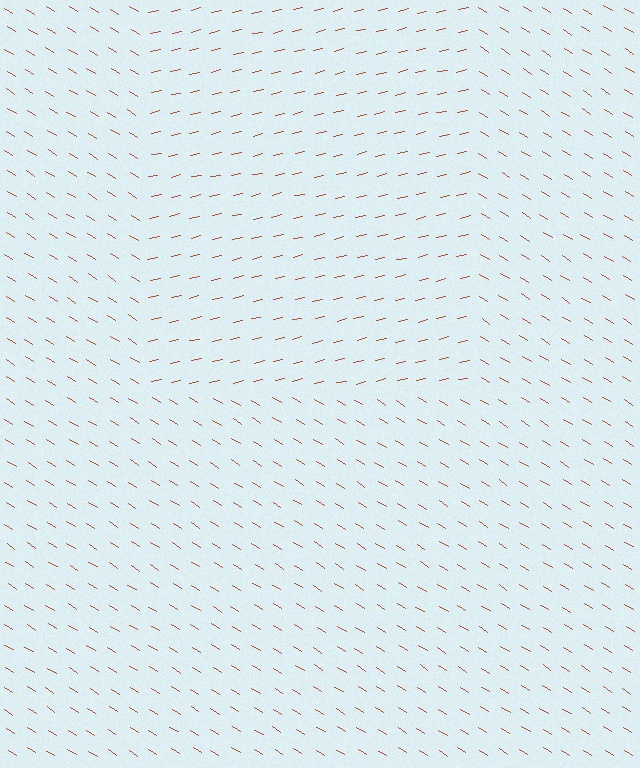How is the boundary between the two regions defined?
The boundary is defined purely by a change in line orientation (approximately 45 degrees difference). All lines are the same color and thickness.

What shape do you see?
I see a rectangle.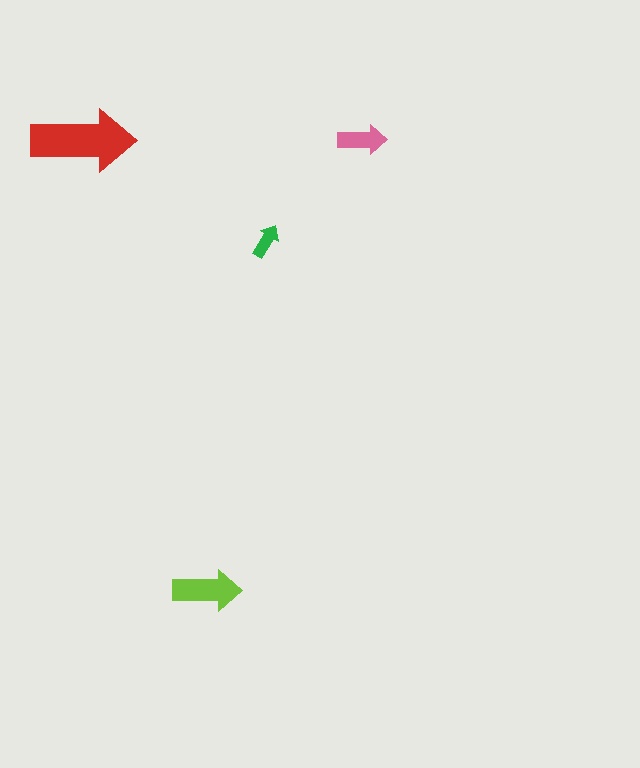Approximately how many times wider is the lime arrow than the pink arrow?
About 1.5 times wider.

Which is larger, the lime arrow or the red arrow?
The red one.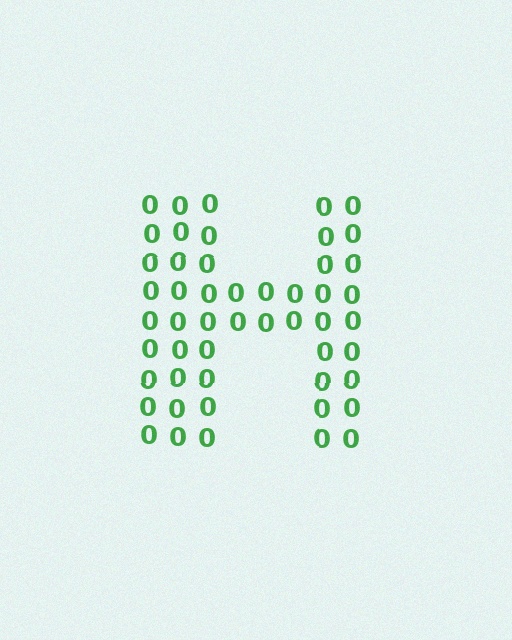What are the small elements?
The small elements are digit 0's.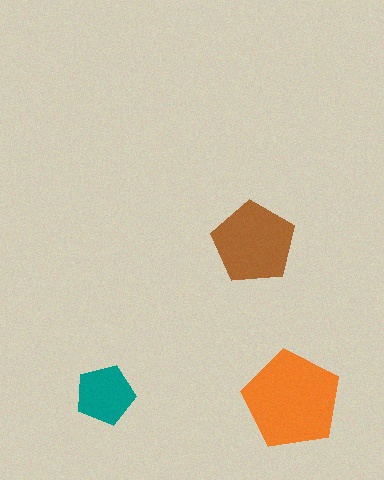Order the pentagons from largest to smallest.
the orange one, the brown one, the teal one.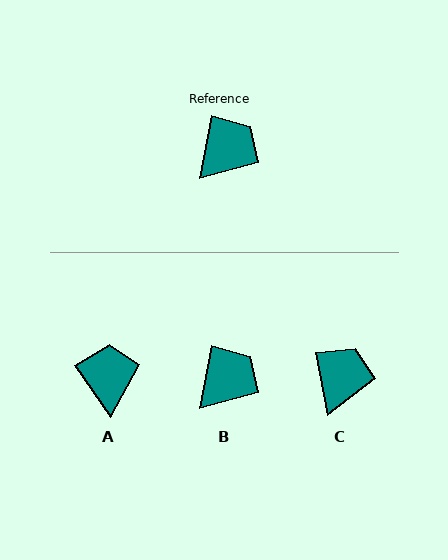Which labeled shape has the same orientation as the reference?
B.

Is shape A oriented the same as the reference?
No, it is off by about 46 degrees.